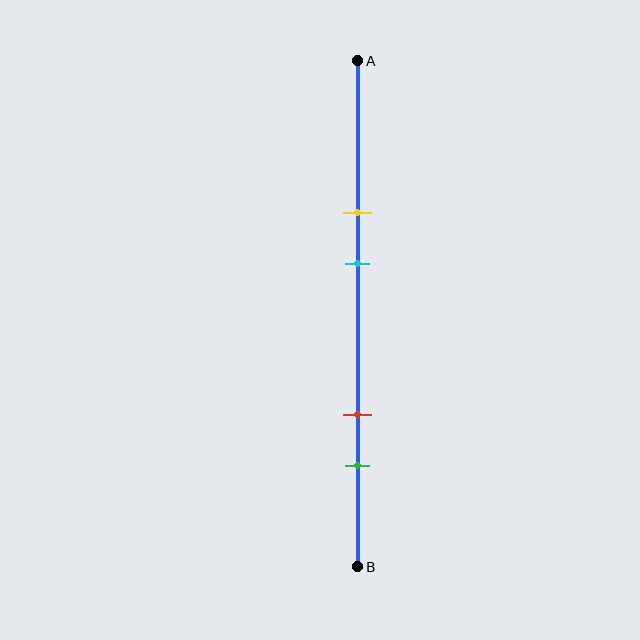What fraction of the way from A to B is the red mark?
The red mark is approximately 70% (0.7) of the way from A to B.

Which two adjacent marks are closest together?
The yellow and cyan marks are the closest adjacent pair.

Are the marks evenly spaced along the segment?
No, the marks are not evenly spaced.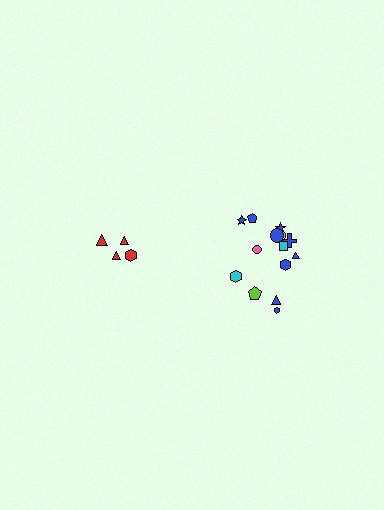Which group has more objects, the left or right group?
The right group.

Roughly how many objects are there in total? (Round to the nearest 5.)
Roughly 20 objects in total.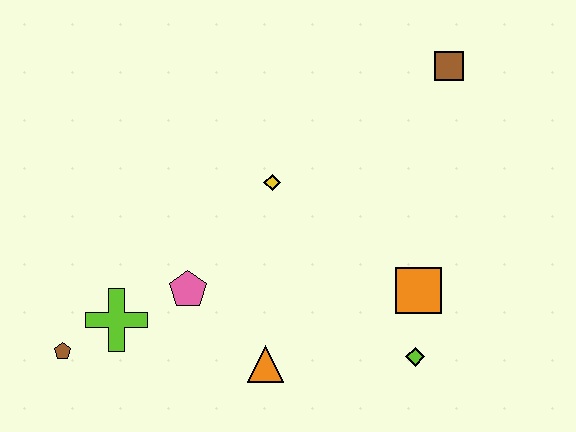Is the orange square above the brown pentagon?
Yes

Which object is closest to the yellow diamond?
The pink pentagon is closest to the yellow diamond.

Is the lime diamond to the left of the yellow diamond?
No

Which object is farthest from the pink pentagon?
The brown square is farthest from the pink pentagon.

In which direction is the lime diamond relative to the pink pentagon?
The lime diamond is to the right of the pink pentagon.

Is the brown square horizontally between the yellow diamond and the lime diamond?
No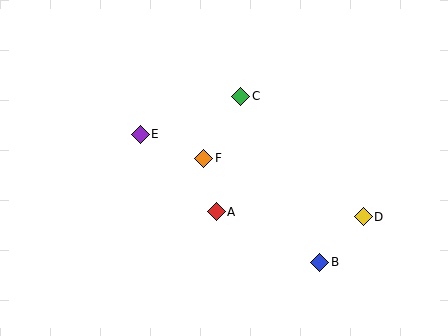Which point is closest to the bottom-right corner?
Point D is closest to the bottom-right corner.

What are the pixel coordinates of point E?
Point E is at (140, 134).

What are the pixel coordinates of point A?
Point A is at (216, 212).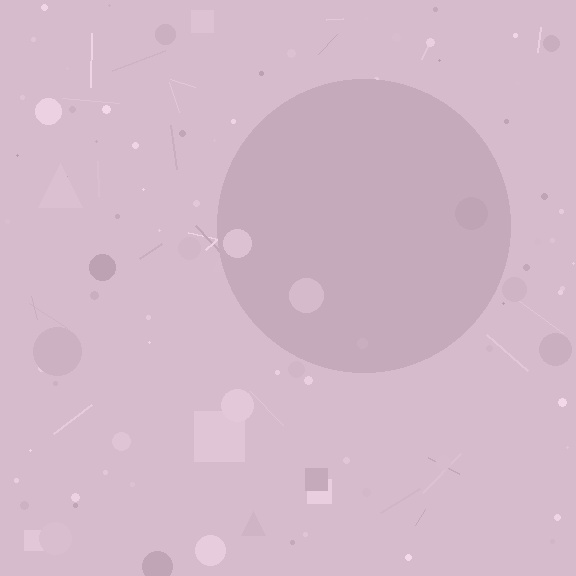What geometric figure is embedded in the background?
A circle is embedded in the background.